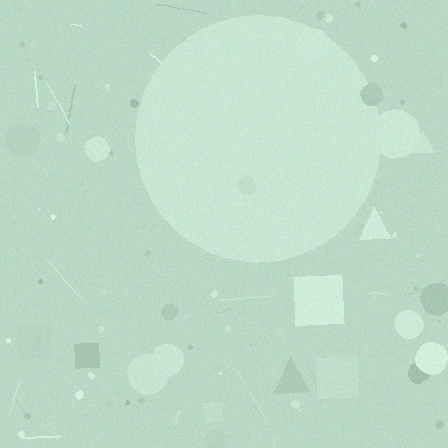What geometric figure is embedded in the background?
A circle is embedded in the background.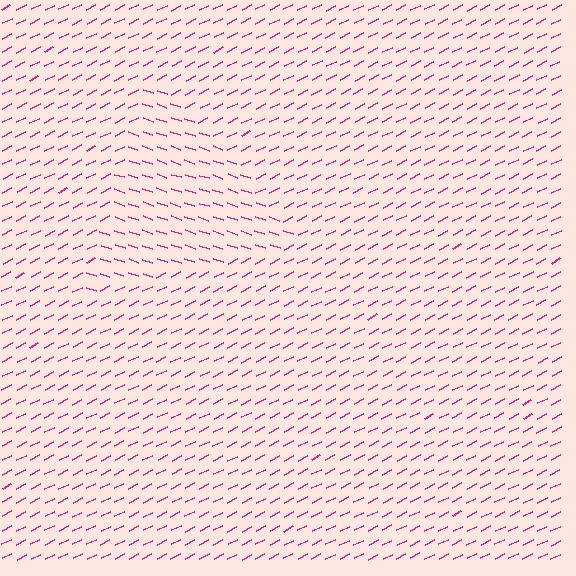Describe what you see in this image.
The image is filled with small magenta line segments. A triangle region in the image has lines oriented differently from the surrounding lines, creating a visible texture boundary.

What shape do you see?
I see a triangle.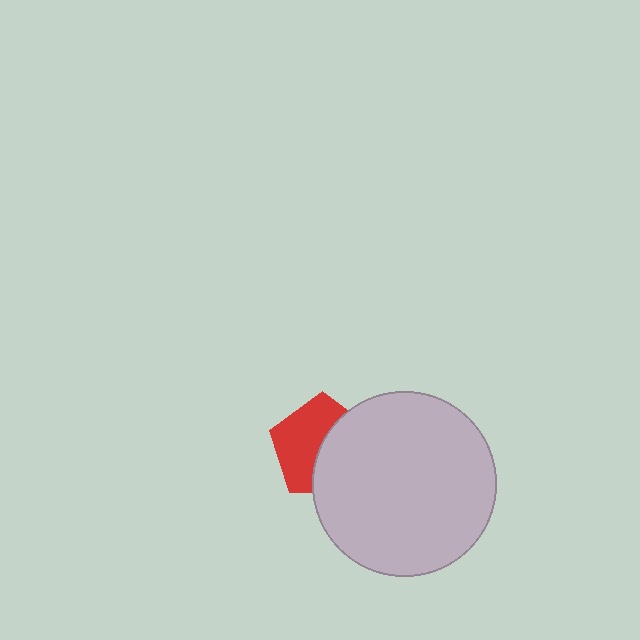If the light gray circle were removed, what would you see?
You would see the complete red pentagon.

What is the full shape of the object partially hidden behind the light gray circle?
The partially hidden object is a red pentagon.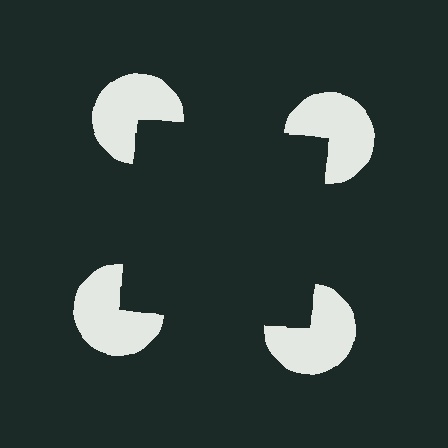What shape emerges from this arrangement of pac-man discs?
An illusory square — its edges are inferred from the aligned wedge cuts in the pac-man discs, not physically drawn.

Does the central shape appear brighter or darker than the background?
It typically appears slightly darker than the background, even though no actual brightness change is drawn.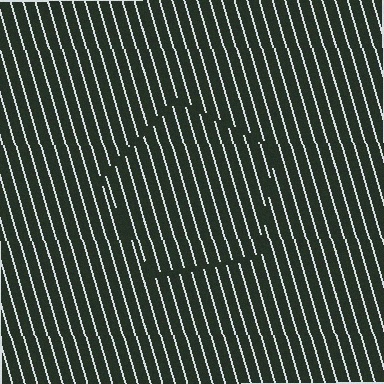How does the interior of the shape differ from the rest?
The interior of the shape contains the same grating, shifted by half a period — the contour is defined by the phase discontinuity where line-ends from the inner and outer gratings abut.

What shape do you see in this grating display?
An illusory pentagon. The interior of the shape contains the same grating, shifted by half a period — the contour is defined by the phase discontinuity where line-ends from the inner and outer gratings abut.